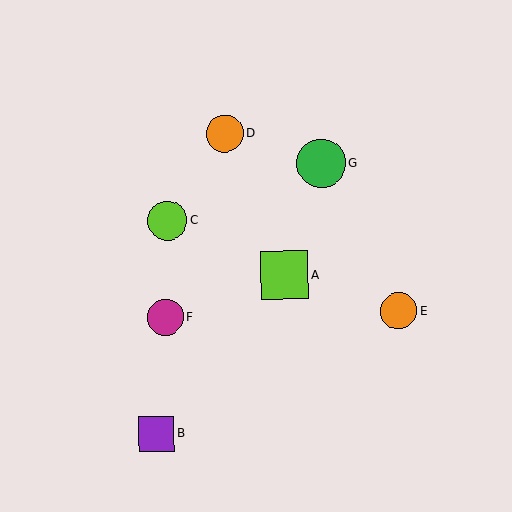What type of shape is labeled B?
Shape B is a purple square.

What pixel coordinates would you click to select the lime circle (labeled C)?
Click at (167, 221) to select the lime circle C.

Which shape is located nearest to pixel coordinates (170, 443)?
The purple square (labeled B) at (156, 434) is nearest to that location.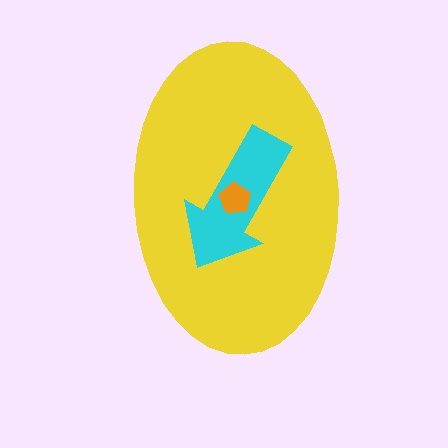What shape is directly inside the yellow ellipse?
The cyan arrow.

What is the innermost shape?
The orange pentagon.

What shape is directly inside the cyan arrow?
The orange pentagon.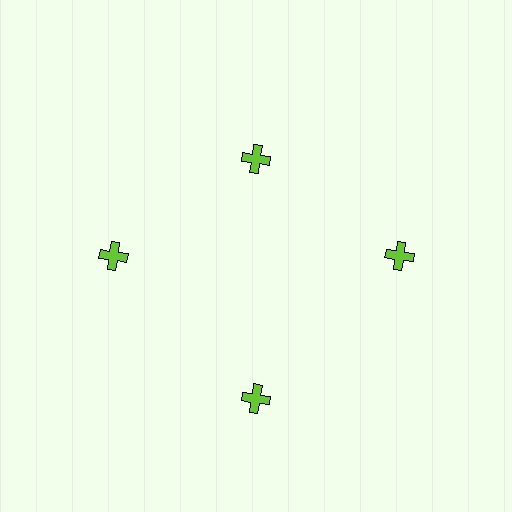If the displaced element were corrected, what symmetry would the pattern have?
It would have 4-fold rotational symmetry — the pattern would map onto itself every 90 degrees.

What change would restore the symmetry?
The symmetry would be restored by moving it outward, back onto the ring so that all 4 crosses sit at equal angles and equal distance from the center.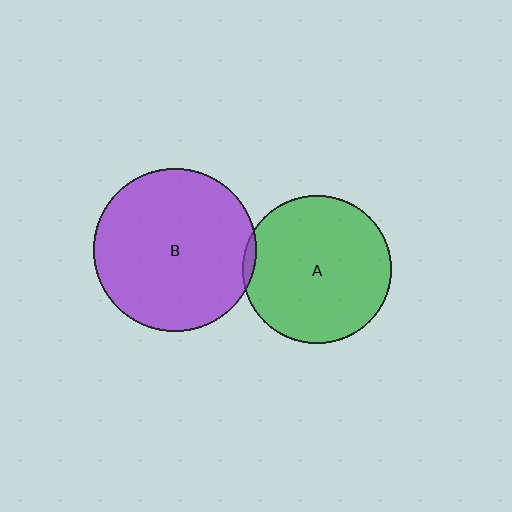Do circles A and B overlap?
Yes.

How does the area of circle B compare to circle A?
Approximately 1.2 times.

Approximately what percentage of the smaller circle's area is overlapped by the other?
Approximately 5%.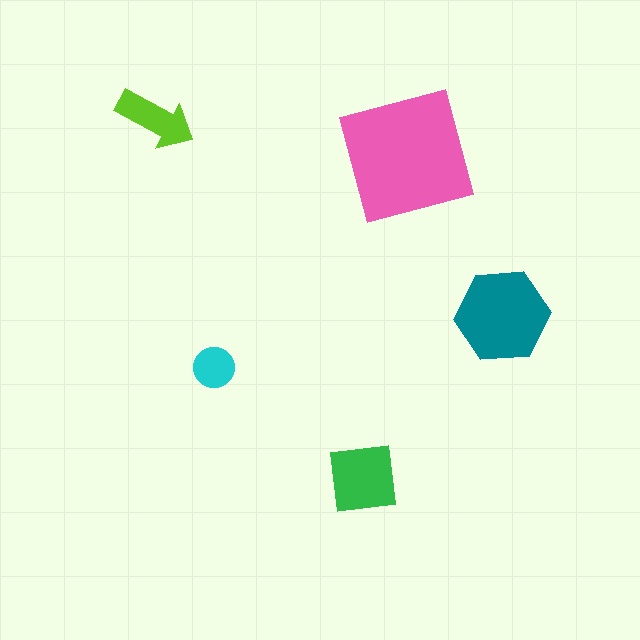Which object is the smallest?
The cyan circle.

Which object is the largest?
The pink square.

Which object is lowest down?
The green square is bottommost.